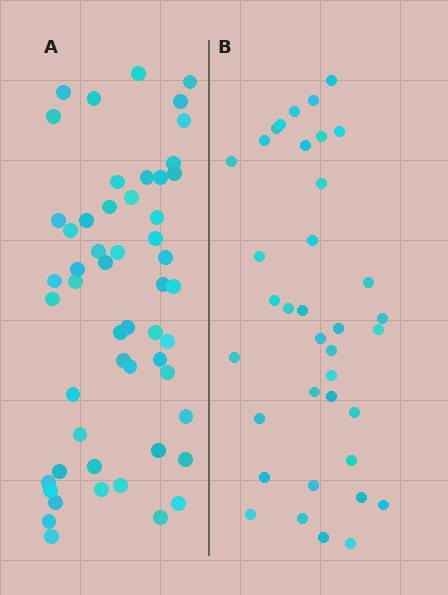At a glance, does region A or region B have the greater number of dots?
Region A (the left region) has more dots.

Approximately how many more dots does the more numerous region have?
Region A has approximately 15 more dots than region B.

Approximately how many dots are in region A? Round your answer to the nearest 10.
About 50 dots. (The exact count is 53, which rounds to 50.)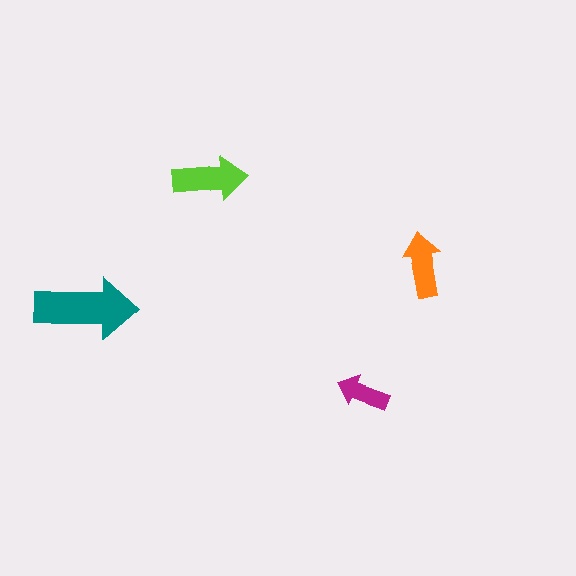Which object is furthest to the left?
The teal arrow is leftmost.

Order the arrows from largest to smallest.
the teal one, the lime one, the orange one, the magenta one.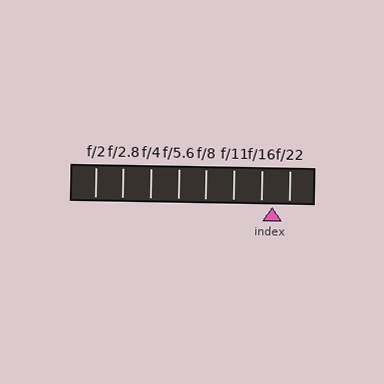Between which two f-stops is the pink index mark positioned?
The index mark is between f/16 and f/22.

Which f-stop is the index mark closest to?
The index mark is closest to f/16.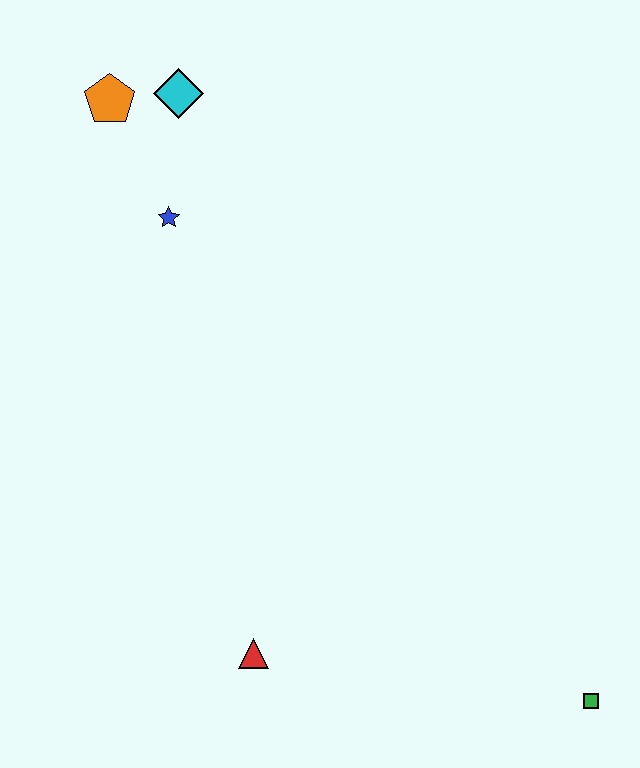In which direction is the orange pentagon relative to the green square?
The orange pentagon is above the green square.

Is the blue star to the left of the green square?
Yes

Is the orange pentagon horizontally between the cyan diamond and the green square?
No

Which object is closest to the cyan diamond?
The orange pentagon is closest to the cyan diamond.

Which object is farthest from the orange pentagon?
The green square is farthest from the orange pentagon.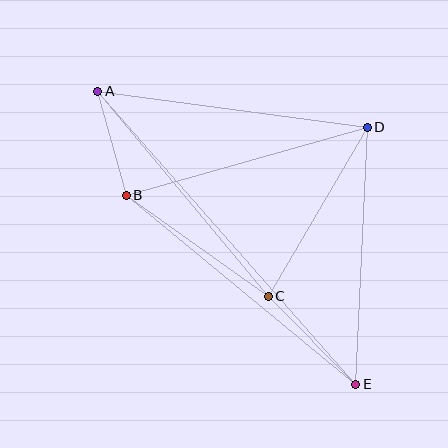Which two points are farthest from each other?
Points A and E are farthest from each other.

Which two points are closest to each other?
Points A and B are closest to each other.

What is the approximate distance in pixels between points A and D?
The distance between A and D is approximately 272 pixels.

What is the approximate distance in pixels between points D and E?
The distance between D and E is approximately 257 pixels.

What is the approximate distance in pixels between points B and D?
The distance between B and D is approximately 250 pixels.